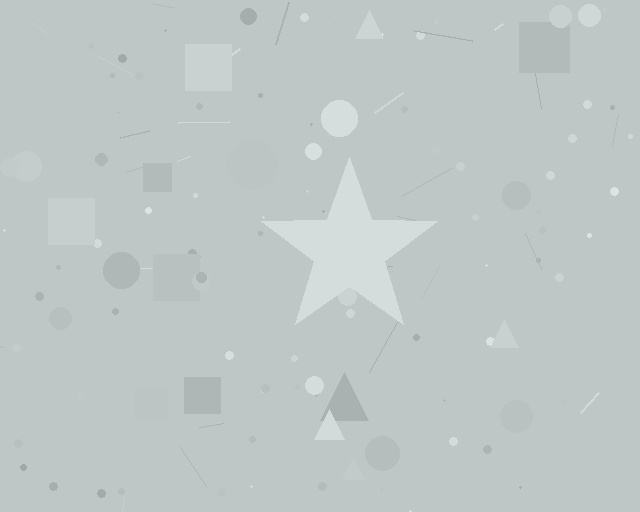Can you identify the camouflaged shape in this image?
The camouflaged shape is a star.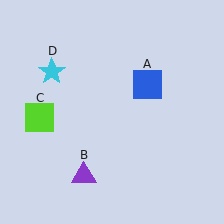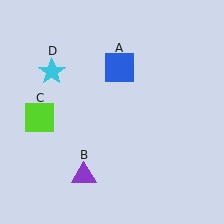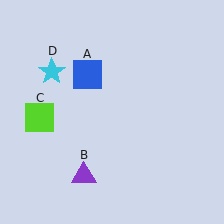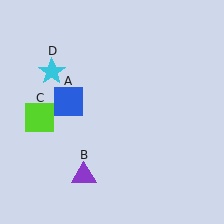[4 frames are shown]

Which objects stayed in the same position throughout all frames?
Purple triangle (object B) and lime square (object C) and cyan star (object D) remained stationary.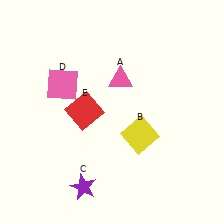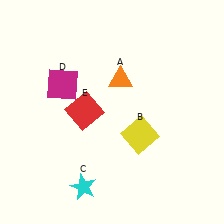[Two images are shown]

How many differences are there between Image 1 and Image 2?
There are 3 differences between the two images.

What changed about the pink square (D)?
In Image 1, D is pink. In Image 2, it changed to magenta.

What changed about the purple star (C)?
In Image 1, C is purple. In Image 2, it changed to cyan.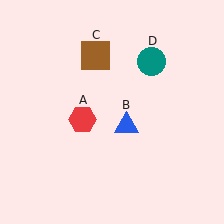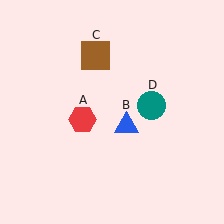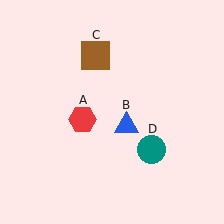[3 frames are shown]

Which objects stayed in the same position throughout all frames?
Red hexagon (object A) and blue triangle (object B) and brown square (object C) remained stationary.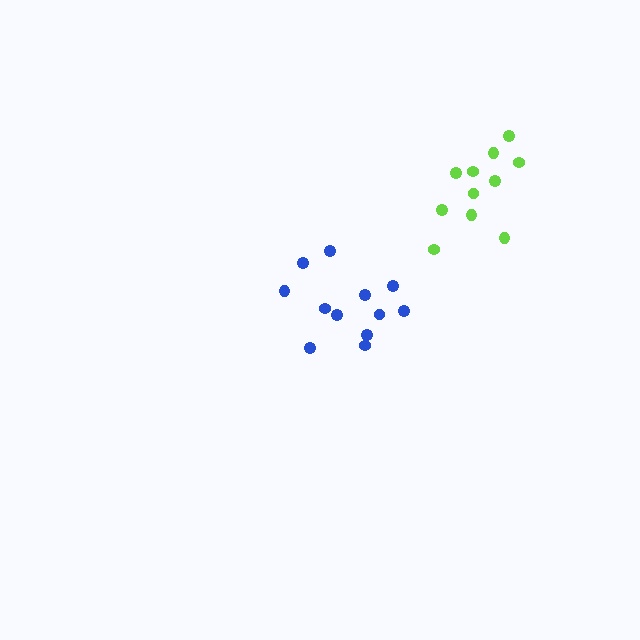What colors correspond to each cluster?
The clusters are colored: blue, lime.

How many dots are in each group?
Group 1: 12 dots, Group 2: 11 dots (23 total).